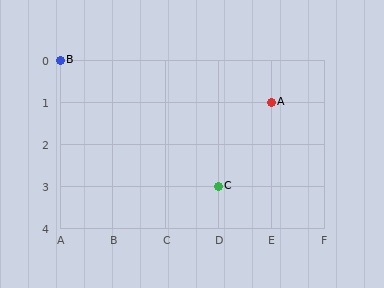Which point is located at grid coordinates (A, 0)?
Point B is at (A, 0).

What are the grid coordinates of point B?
Point B is at grid coordinates (A, 0).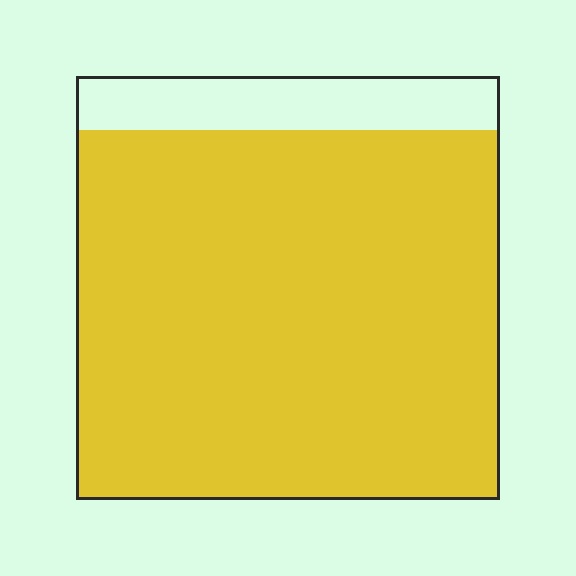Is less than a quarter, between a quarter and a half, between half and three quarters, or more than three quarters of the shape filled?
More than three quarters.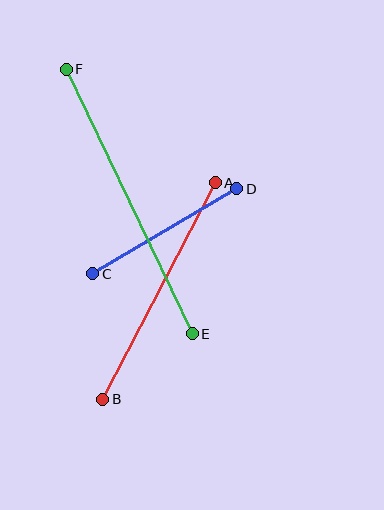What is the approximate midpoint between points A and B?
The midpoint is at approximately (159, 291) pixels.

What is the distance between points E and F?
The distance is approximately 293 pixels.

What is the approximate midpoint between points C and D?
The midpoint is at approximately (165, 231) pixels.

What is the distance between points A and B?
The distance is approximately 244 pixels.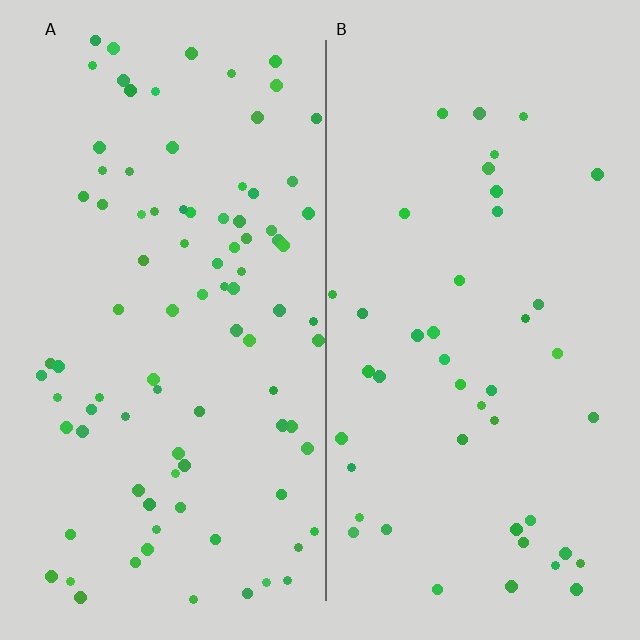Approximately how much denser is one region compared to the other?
Approximately 2.0× — region A over region B.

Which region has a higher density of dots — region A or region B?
A (the left).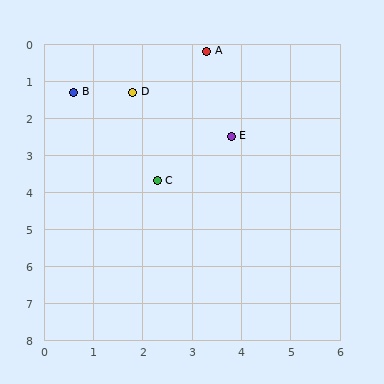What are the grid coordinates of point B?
Point B is at approximately (0.6, 1.3).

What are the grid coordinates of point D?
Point D is at approximately (1.8, 1.3).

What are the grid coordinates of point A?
Point A is at approximately (3.3, 0.2).